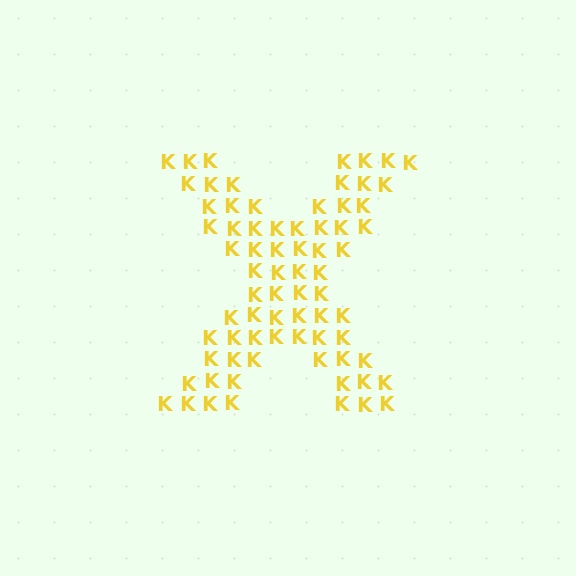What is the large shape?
The large shape is the letter X.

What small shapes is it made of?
It is made of small letter K's.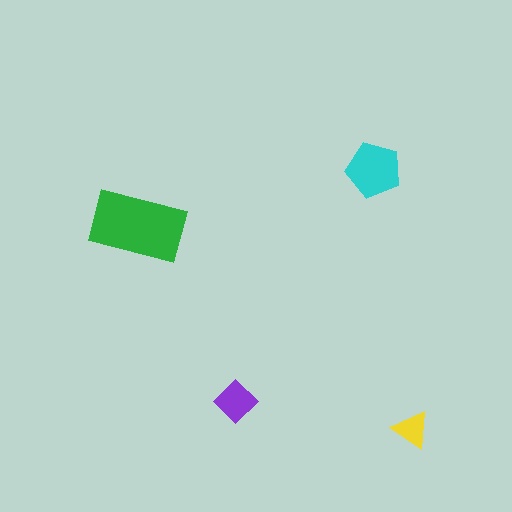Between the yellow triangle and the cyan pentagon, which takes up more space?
The cyan pentagon.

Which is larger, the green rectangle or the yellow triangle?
The green rectangle.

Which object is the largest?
The green rectangle.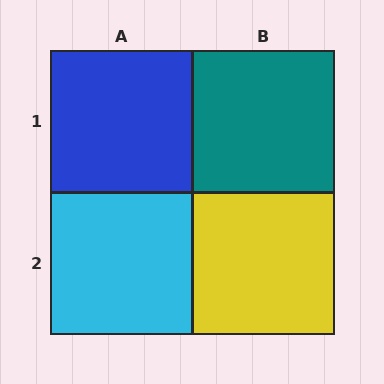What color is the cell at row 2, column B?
Yellow.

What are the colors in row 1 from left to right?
Blue, teal.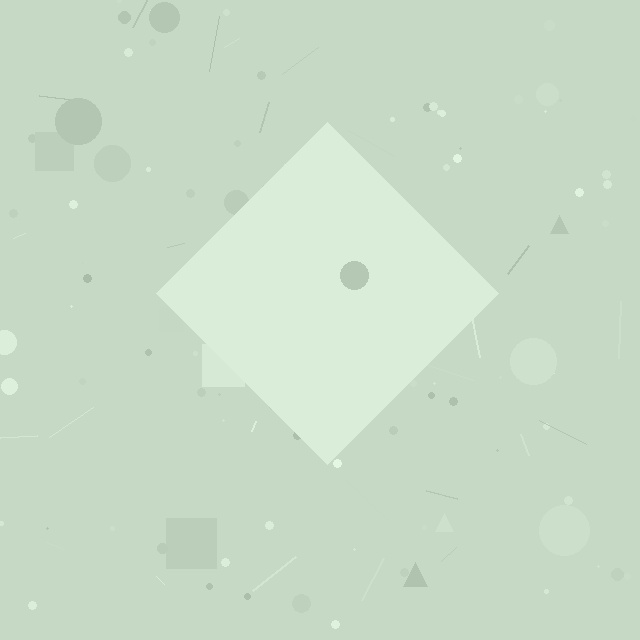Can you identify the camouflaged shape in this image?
The camouflaged shape is a diamond.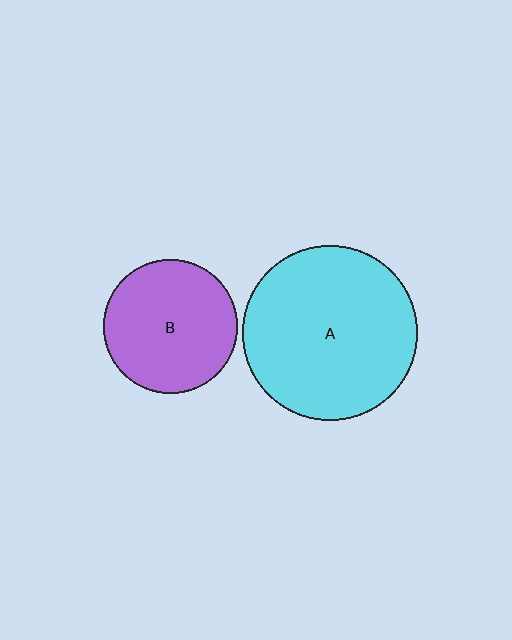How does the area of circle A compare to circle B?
Approximately 1.7 times.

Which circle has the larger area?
Circle A (cyan).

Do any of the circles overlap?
No, none of the circles overlap.